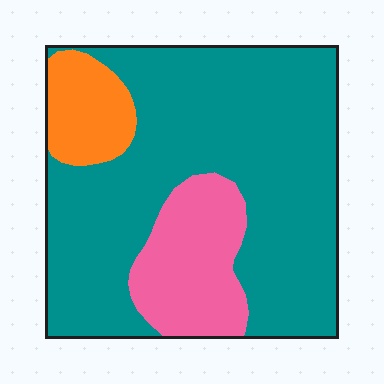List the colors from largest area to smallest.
From largest to smallest: teal, pink, orange.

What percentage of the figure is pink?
Pink covers roughly 20% of the figure.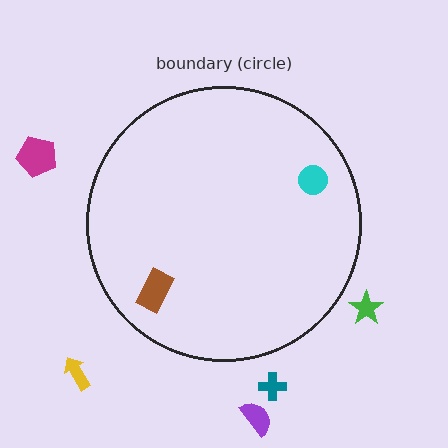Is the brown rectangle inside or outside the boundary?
Inside.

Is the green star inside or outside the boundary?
Outside.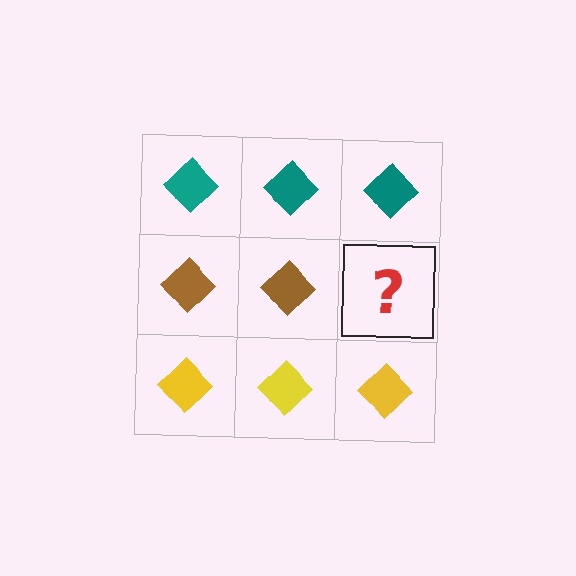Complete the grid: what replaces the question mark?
The question mark should be replaced with a brown diamond.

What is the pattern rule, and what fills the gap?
The rule is that each row has a consistent color. The gap should be filled with a brown diamond.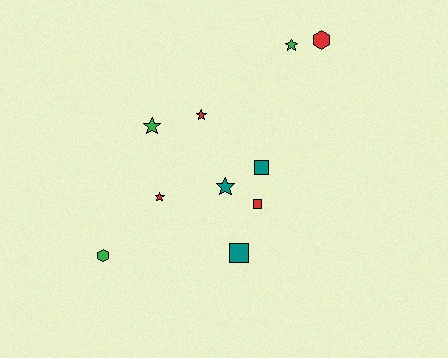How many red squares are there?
There is 1 red square.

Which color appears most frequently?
Red, with 4 objects.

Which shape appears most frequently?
Star, with 5 objects.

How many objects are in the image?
There are 10 objects.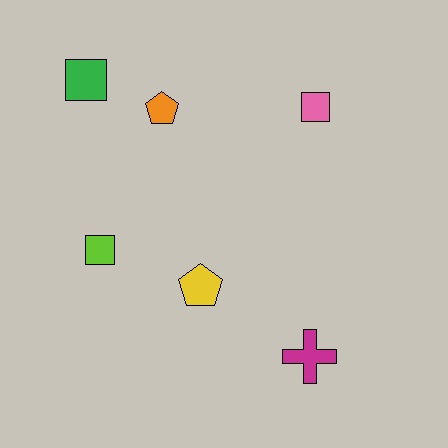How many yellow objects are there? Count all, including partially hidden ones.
There is 1 yellow object.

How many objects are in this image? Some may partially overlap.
There are 6 objects.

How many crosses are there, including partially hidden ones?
There is 1 cross.